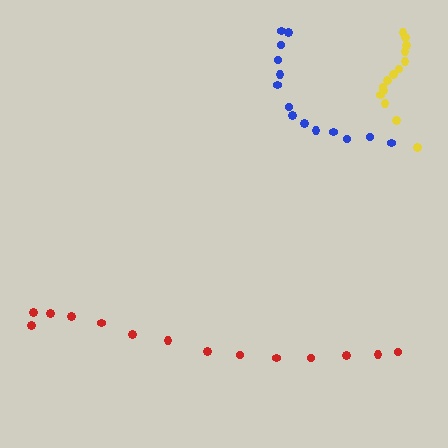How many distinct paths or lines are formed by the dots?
There are 3 distinct paths.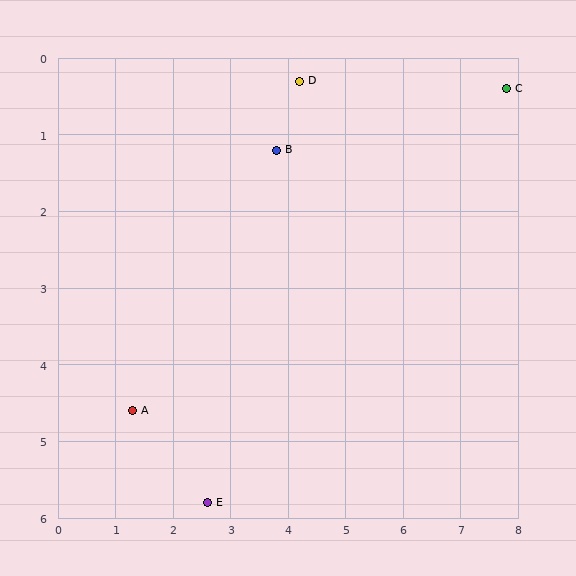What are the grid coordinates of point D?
Point D is at approximately (4.2, 0.3).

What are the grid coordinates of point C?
Point C is at approximately (7.8, 0.4).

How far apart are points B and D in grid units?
Points B and D are about 1.0 grid units apart.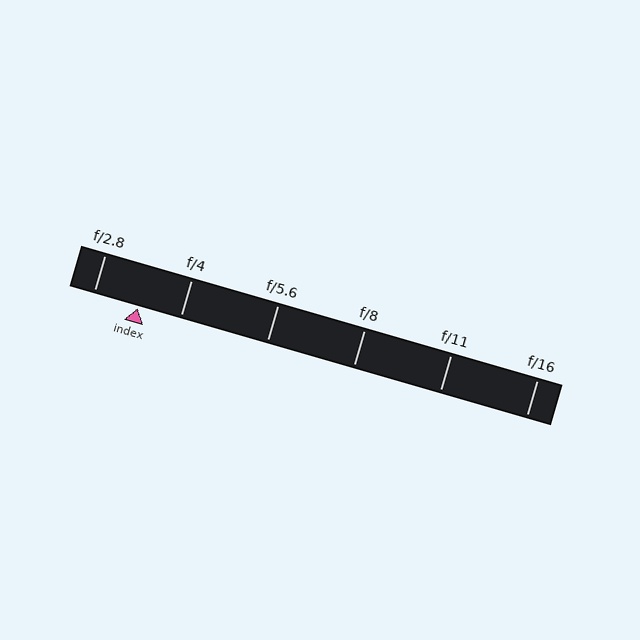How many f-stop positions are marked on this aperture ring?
There are 6 f-stop positions marked.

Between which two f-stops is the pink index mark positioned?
The index mark is between f/2.8 and f/4.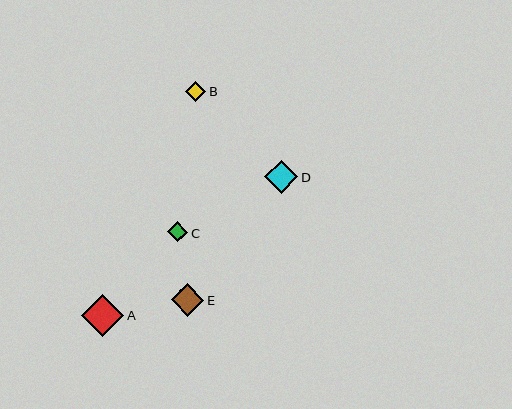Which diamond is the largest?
Diamond A is the largest with a size of approximately 42 pixels.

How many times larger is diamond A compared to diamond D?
Diamond A is approximately 1.3 times the size of diamond D.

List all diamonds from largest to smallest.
From largest to smallest: A, D, E, B, C.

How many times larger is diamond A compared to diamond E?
Diamond A is approximately 1.3 times the size of diamond E.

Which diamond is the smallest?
Diamond C is the smallest with a size of approximately 20 pixels.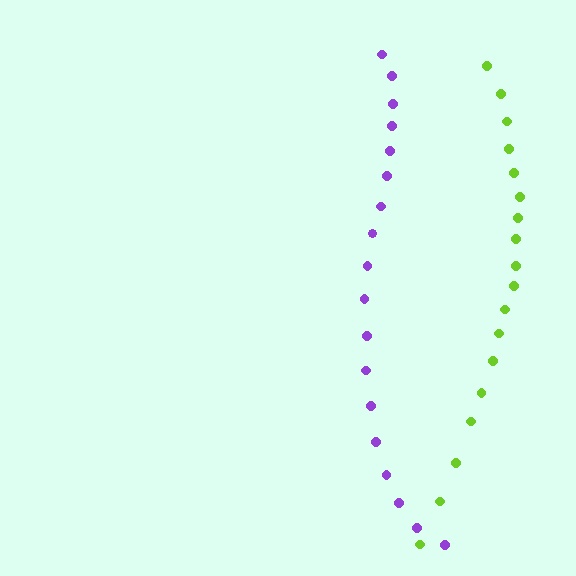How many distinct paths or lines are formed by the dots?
There are 2 distinct paths.